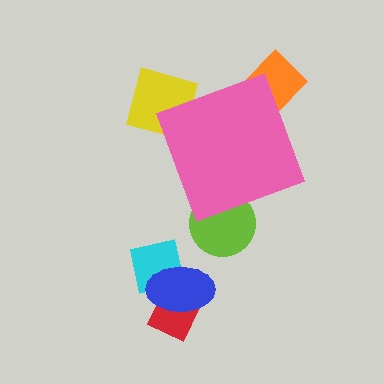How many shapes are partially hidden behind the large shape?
3 shapes are partially hidden.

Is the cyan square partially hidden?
No, the cyan square is fully visible.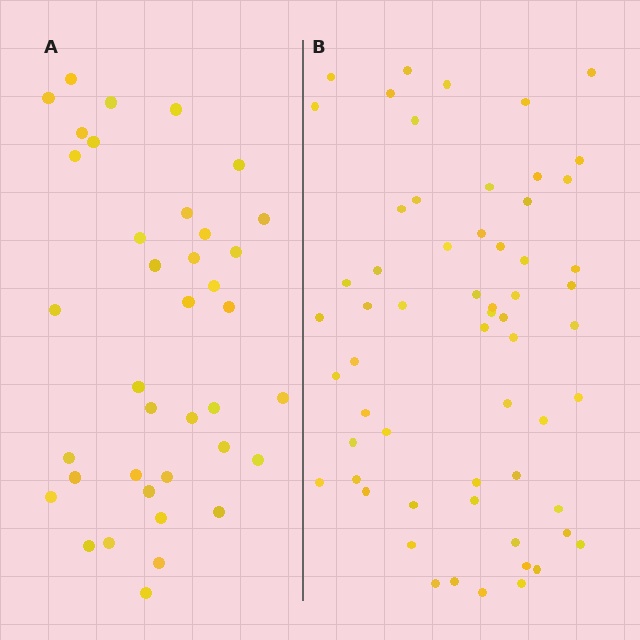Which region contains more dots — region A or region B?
Region B (the right region) has more dots.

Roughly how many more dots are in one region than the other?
Region B has approximately 20 more dots than region A.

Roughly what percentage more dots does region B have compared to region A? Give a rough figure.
About 60% more.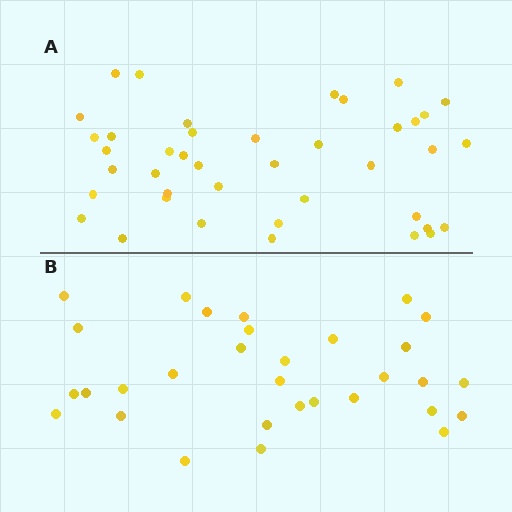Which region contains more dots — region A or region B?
Region A (the top region) has more dots.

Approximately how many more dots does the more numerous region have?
Region A has roughly 10 or so more dots than region B.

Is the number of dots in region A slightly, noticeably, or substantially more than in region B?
Region A has noticeably more, but not dramatically so. The ratio is roughly 1.3 to 1.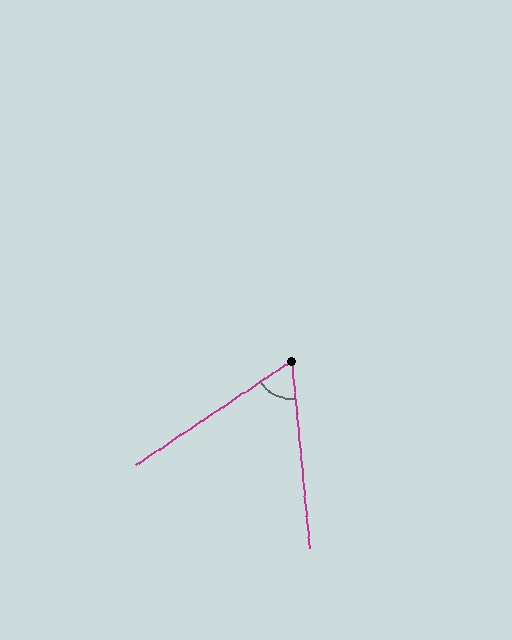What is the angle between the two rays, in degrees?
Approximately 62 degrees.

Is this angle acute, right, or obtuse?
It is acute.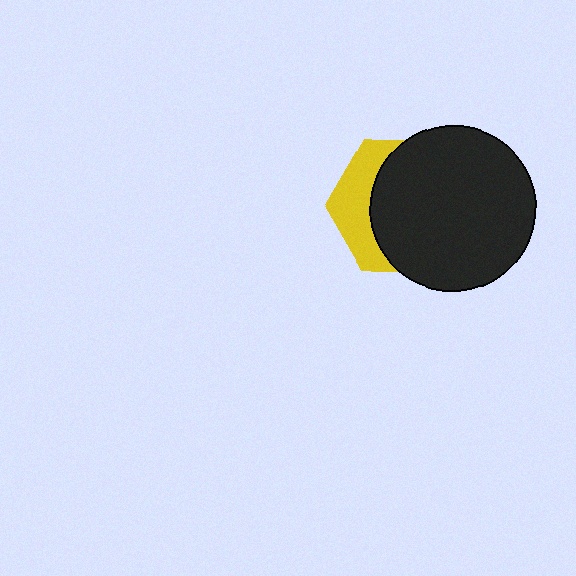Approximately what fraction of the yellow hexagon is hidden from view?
Roughly 69% of the yellow hexagon is hidden behind the black circle.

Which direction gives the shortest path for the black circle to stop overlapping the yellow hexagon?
Moving right gives the shortest separation.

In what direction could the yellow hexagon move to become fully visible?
The yellow hexagon could move left. That would shift it out from behind the black circle entirely.